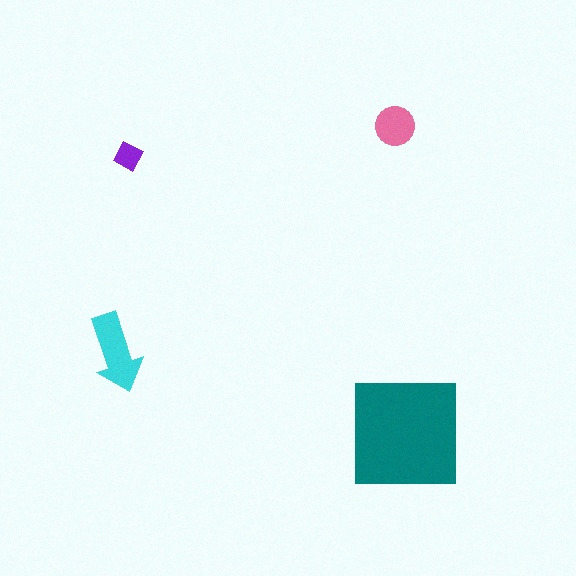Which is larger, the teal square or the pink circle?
The teal square.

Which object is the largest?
The teal square.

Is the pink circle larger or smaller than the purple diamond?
Larger.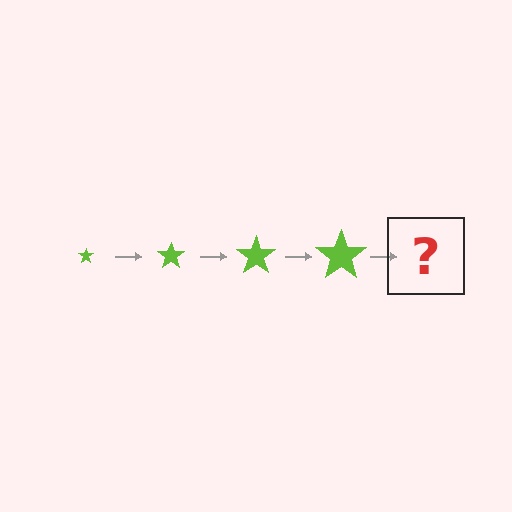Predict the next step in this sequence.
The next step is a lime star, larger than the previous one.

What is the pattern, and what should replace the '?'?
The pattern is that the star gets progressively larger each step. The '?' should be a lime star, larger than the previous one.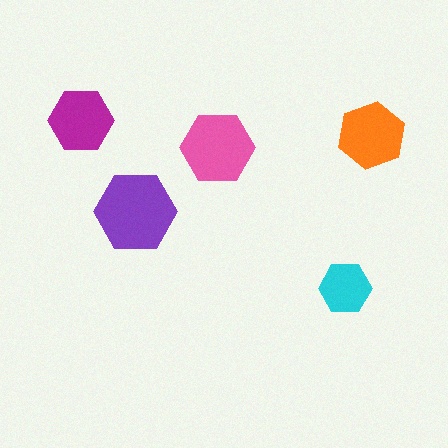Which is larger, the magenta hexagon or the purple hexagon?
The purple one.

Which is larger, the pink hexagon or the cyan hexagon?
The pink one.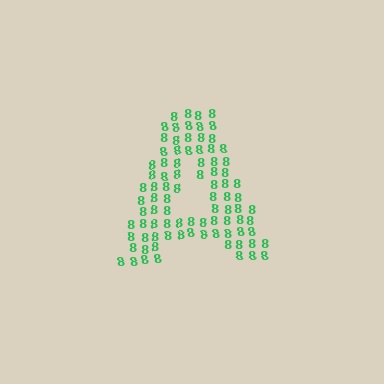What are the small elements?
The small elements are digit 8's.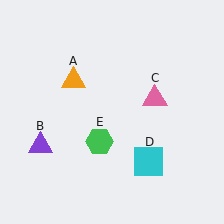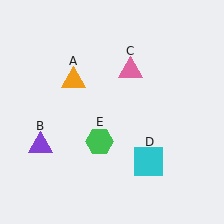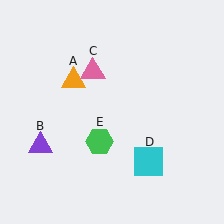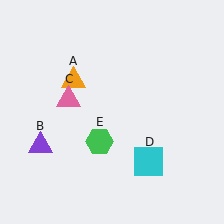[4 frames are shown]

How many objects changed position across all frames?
1 object changed position: pink triangle (object C).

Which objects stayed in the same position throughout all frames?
Orange triangle (object A) and purple triangle (object B) and cyan square (object D) and green hexagon (object E) remained stationary.